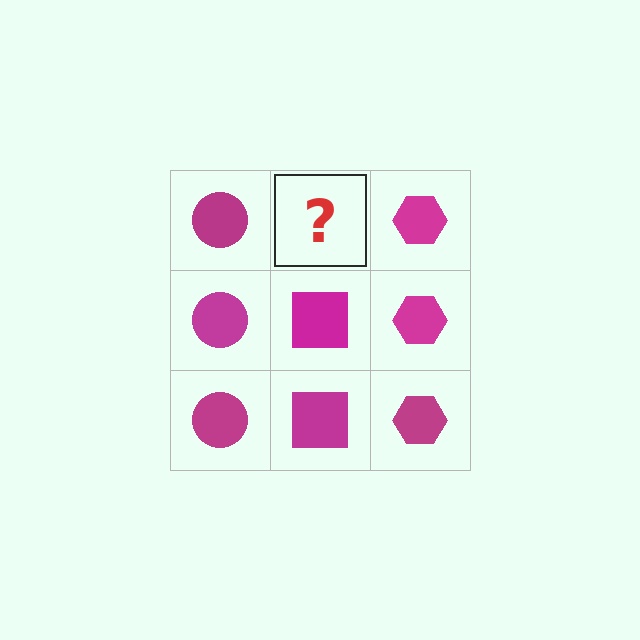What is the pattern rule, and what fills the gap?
The rule is that each column has a consistent shape. The gap should be filled with a magenta square.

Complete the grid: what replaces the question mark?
The question mark should be replaced with a magenta square.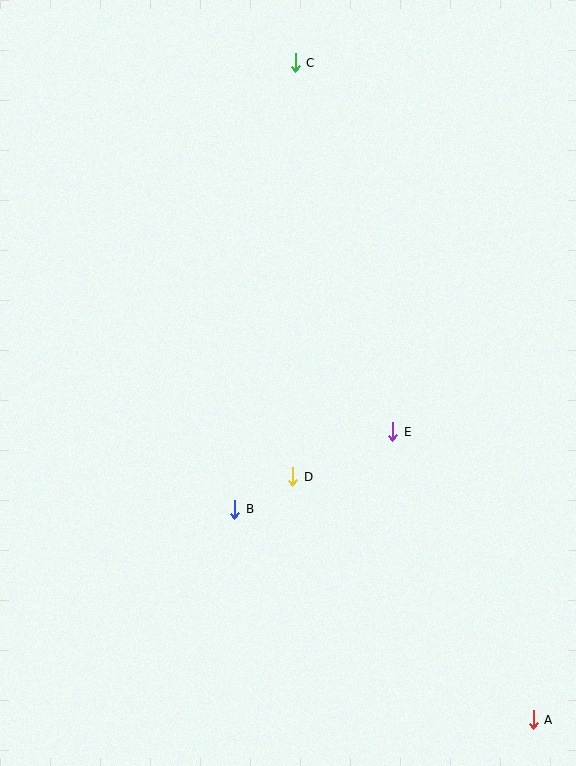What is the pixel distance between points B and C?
The distance between B and C is 451 pixels.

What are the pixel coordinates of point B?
Point B is at (235, 509).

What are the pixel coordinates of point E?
Point E is at (393, 432).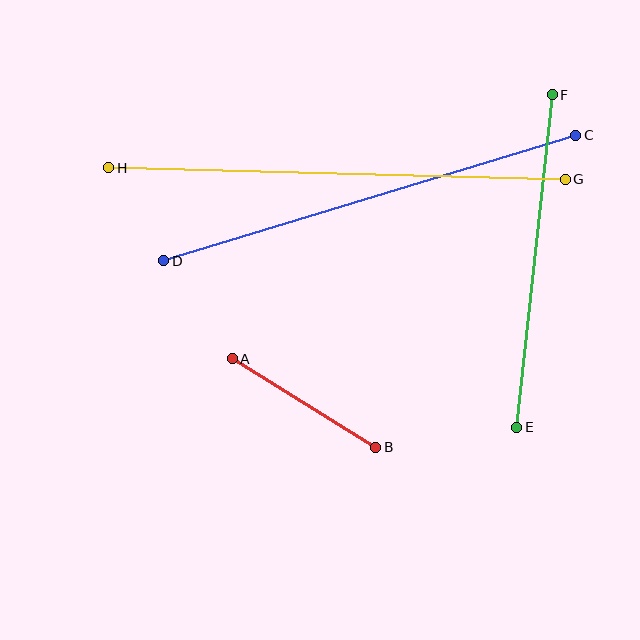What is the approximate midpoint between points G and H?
The midpoint is at approximately (337, 173) pixels.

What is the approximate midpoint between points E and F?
The midpoint is at approximately (535, 261) pixels.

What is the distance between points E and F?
The distance is approximately 334 pixels.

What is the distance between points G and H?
The distance is approximately 457 pixels.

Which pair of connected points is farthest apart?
Points G and H are farthest apart.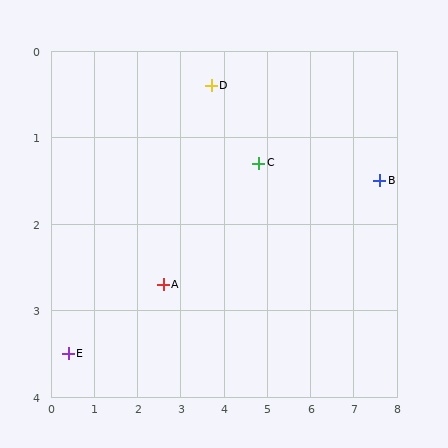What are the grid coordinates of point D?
Point D is at approximately (3.7, 0.4).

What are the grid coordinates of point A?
Point A is at approximately (2.6, 2.7).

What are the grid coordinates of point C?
Point C is at approximately (4.8, 1.3).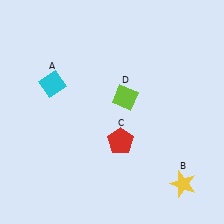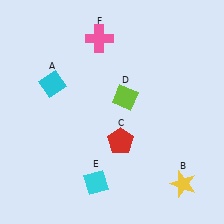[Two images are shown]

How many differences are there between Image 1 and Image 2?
There are 2 differences between the two images.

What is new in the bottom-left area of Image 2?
A cyan diamond (E) was added in the bottom-left area of Image 2.